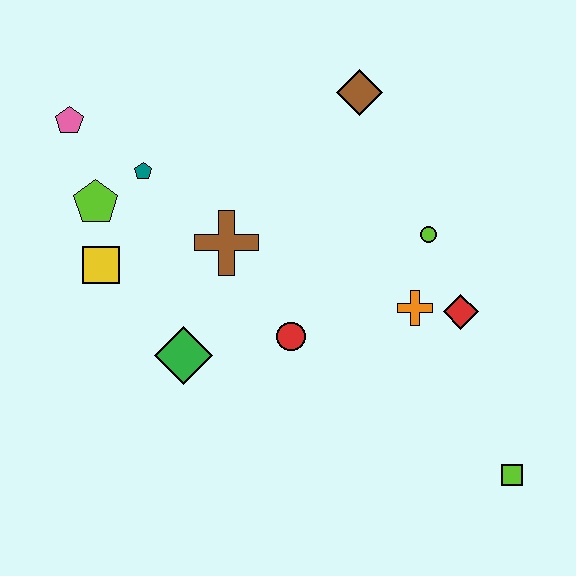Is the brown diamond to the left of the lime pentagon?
No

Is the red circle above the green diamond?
Yes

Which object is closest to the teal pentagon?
The lime pentagon is closest to the teal pentagon.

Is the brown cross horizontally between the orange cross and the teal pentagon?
Yes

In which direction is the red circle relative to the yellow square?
The red circle is to the right of the yellow square.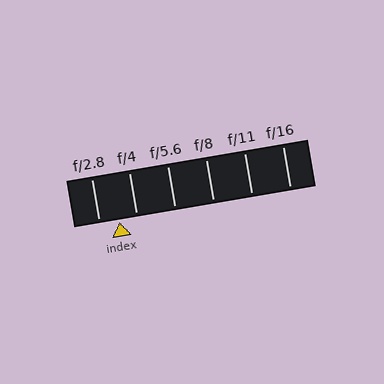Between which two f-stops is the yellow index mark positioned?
The index mark is between f/2.8 and f/4.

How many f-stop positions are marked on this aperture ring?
There are 6 f-stop positions marked.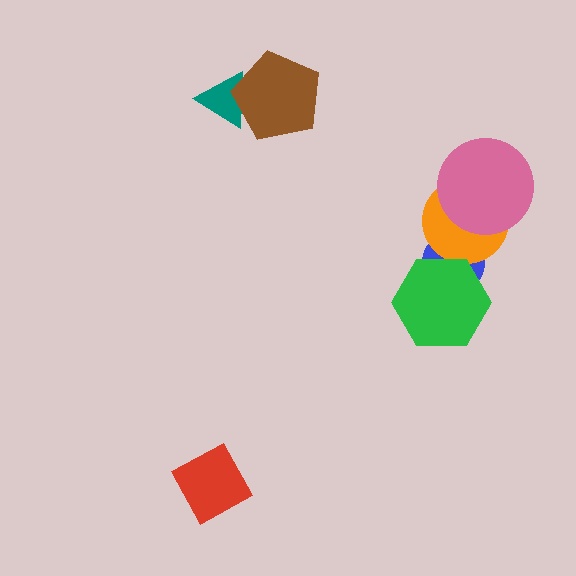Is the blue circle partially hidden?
Yes, it is partially covered by another shape.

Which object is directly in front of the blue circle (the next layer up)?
The orange circle is directly in front of the blue circle.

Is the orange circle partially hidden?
Yes, it is partially covered by another shape.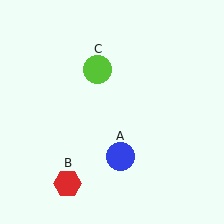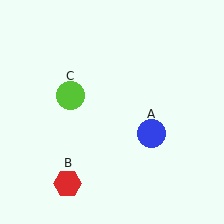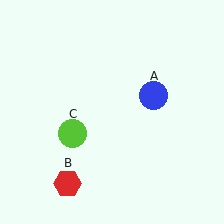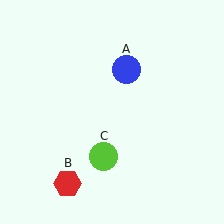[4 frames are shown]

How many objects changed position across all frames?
2 objects changed position: blue circle (object A), lime circle (object C).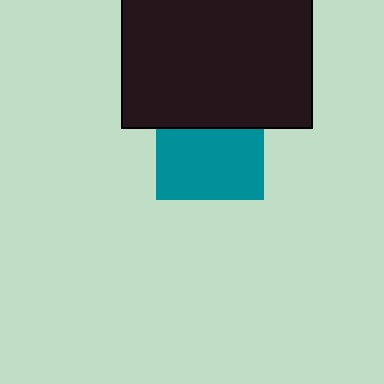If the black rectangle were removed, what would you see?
You would see the complete teal square.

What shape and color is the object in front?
The object in front is a black rectangle.